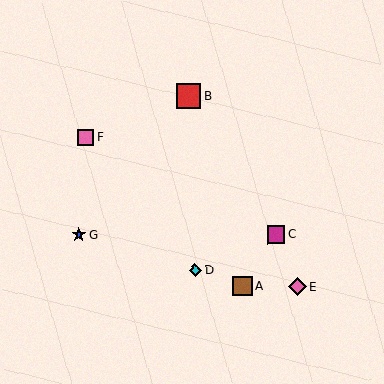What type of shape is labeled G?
Shape G is a blue star.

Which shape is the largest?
The red square (labeled B) is the largest.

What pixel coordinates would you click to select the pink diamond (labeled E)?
Click at (297, 287) to select the pink diamond E.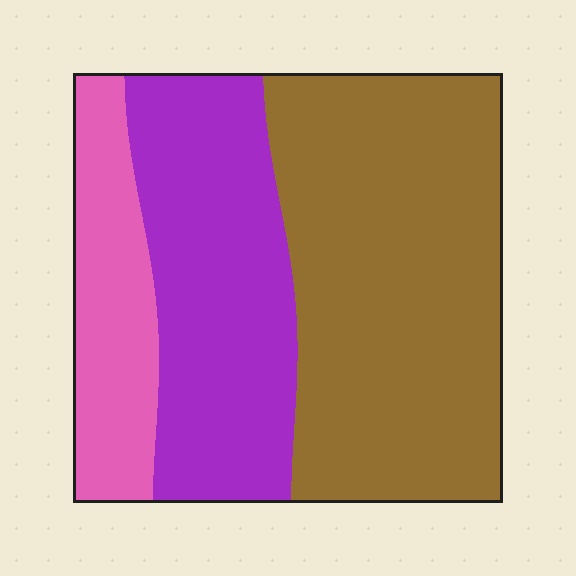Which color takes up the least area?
Pink, at roughly 15%.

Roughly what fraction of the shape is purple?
Purple covers roughly 30% of the shape.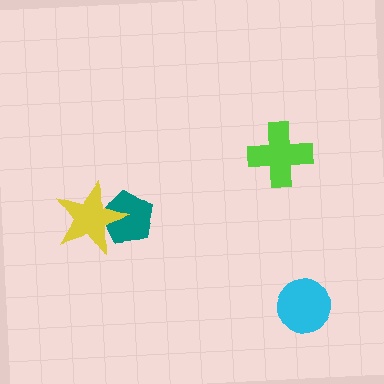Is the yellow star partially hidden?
No, no other shape covers it.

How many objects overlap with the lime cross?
0 objects overlap with the lime cross.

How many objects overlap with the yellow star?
1 object overlaps with the yellow star.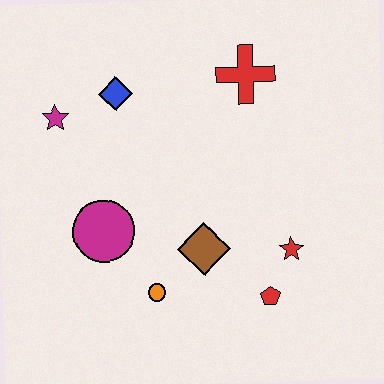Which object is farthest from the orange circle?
The red cross is farthest from the orange circle.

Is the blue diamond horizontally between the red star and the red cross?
No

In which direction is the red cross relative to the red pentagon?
The red cross is above the red pentagon.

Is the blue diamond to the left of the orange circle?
Yes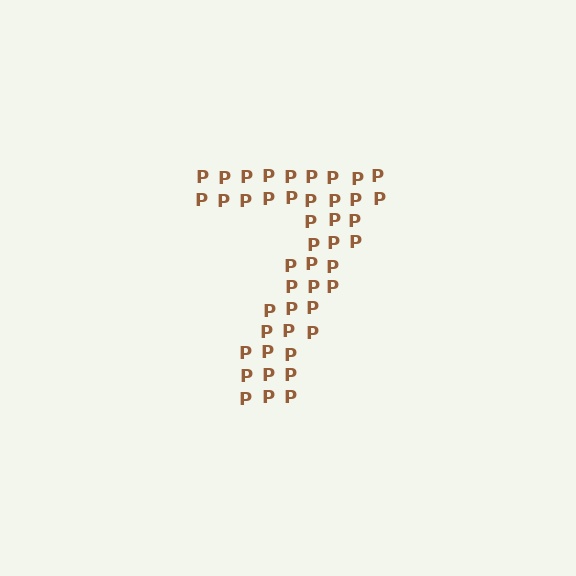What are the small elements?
The small elements are letter P's.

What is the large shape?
The large shape is the digit 7.